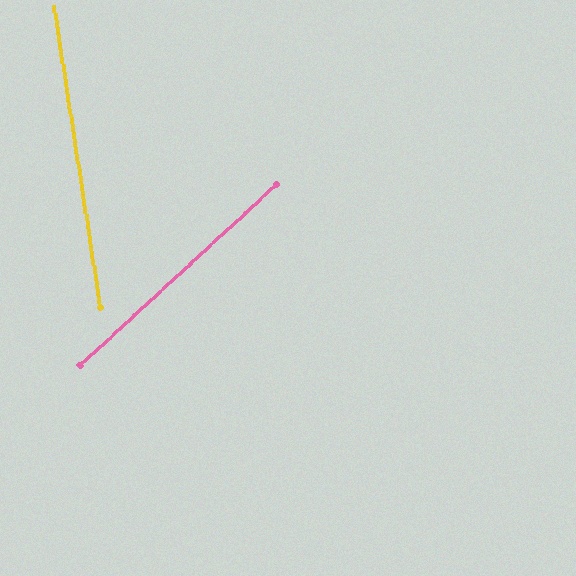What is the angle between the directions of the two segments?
Approximately 56 degrees.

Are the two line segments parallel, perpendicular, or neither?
Neither parallel nor perpendicular — they differ by about 56°.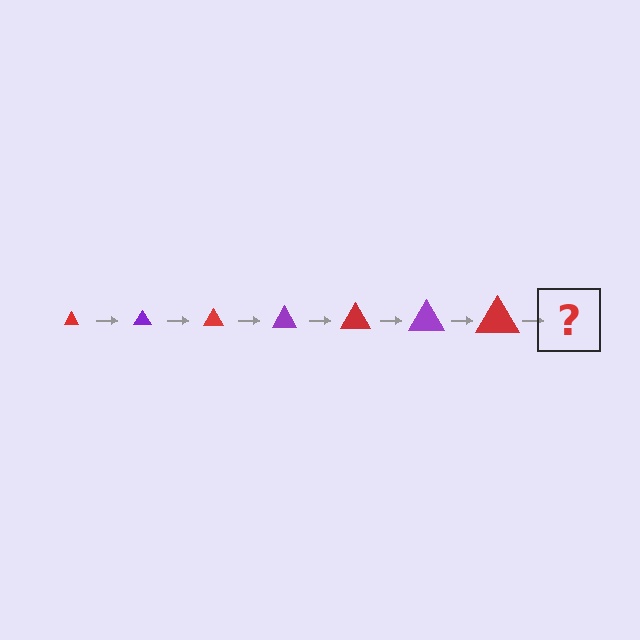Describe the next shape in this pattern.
It should be a purple triangle, larger than the previous one.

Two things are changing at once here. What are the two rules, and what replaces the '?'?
The two rules are that the triangle grows larger each step and the color cycles through red and purple. The '?' should be a purple triangle, larger than the previous one.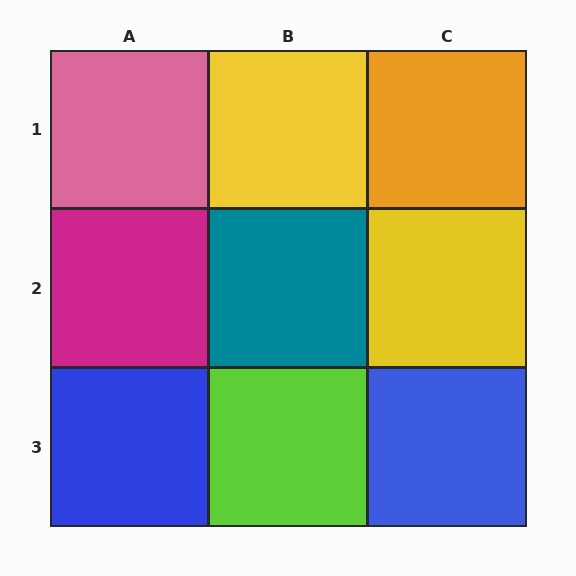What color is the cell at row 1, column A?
Pink.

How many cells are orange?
1 cell is orange.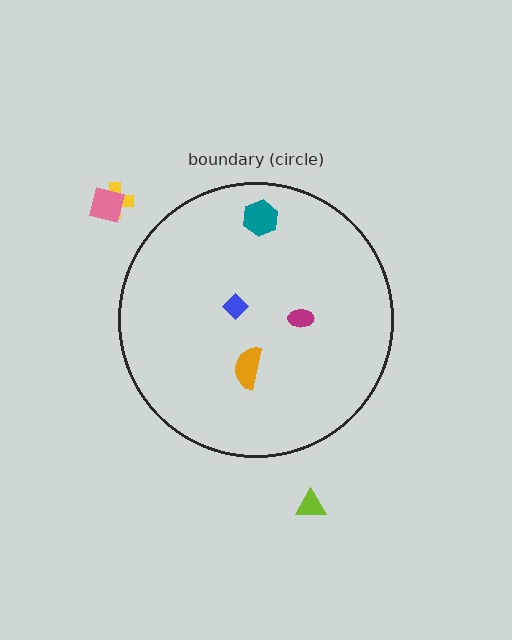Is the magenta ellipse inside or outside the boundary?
Inside.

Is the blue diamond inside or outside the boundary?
Inside.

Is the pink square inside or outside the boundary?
Outside.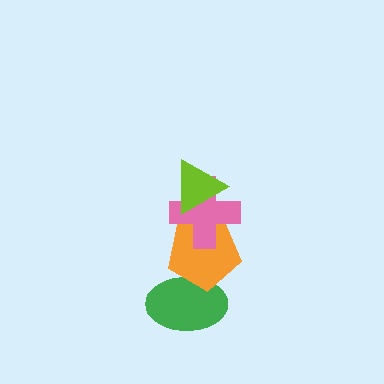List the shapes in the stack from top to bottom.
From top to bottom: the lime triangle, the pink cross, the orange pentagon, the green ellipse.